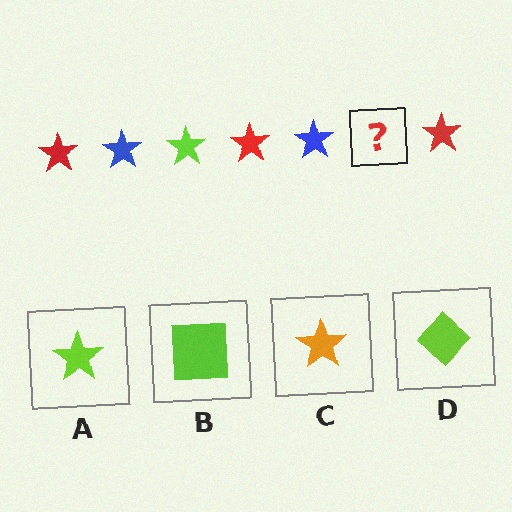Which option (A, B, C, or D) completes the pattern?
A.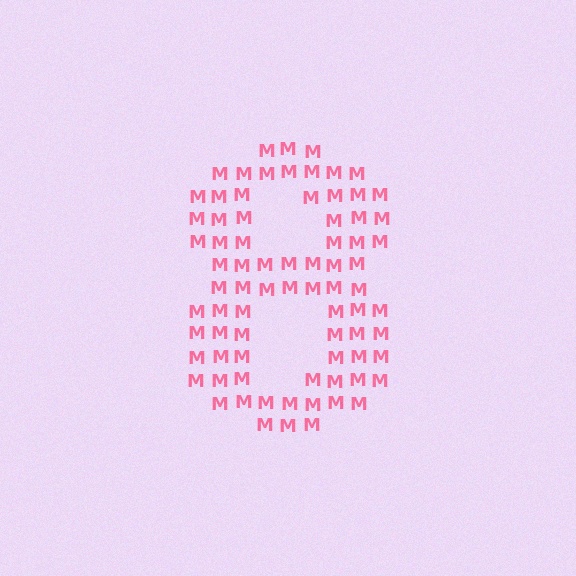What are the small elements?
The small elements are letter M's.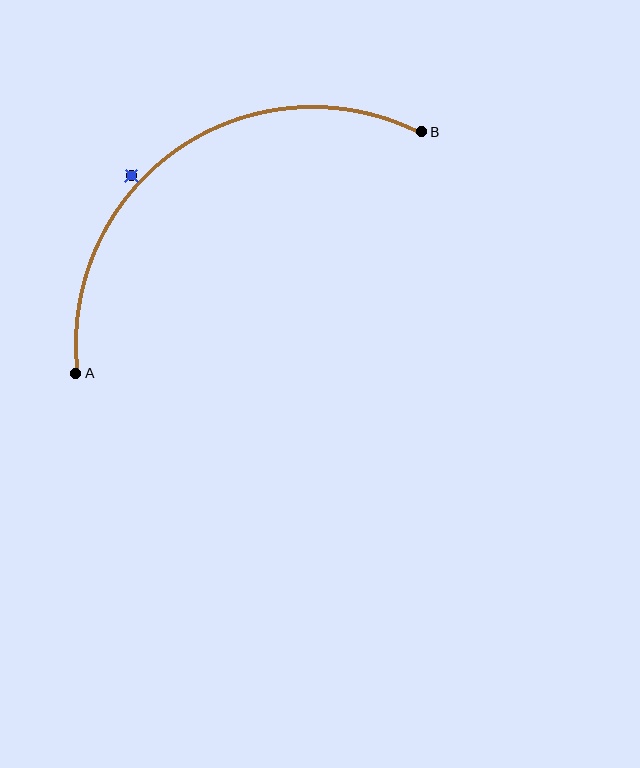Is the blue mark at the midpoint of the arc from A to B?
No — the blue mark does not lie on the arc at all. It sits slightly outside the curve.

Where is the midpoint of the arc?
The arc midpoint is the point on the curve farthest from the straight line joining A and B. It sits above and to the left of that line.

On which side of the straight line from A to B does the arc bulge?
The arc bulges above and to the left of the straight line connecting A and B.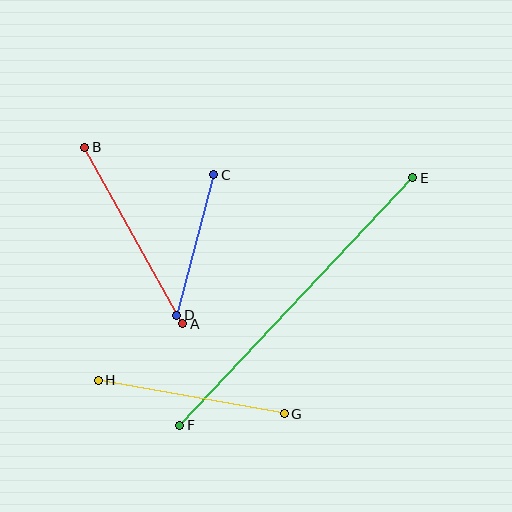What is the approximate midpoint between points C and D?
The midpoint is at approximately (195, 245) pixels.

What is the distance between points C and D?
The distance is approximately 145 pixels.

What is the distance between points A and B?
The distance is approximately 202 pixels.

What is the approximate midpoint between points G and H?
The midpoint is at approximately (191, 397) pixels.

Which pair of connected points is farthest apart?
Points E and F are farthest apart.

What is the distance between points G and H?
The distance is approximately 189 pixels.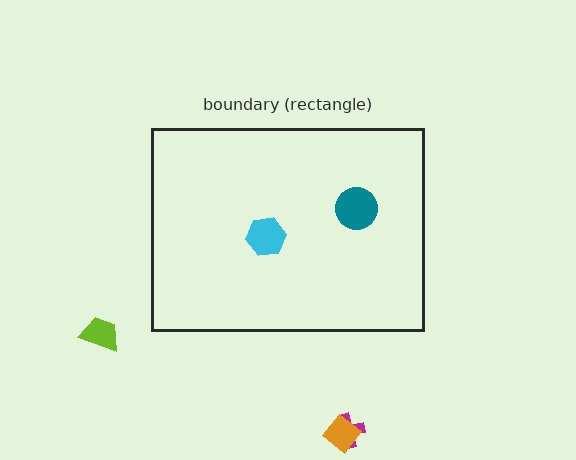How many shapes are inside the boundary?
2 inside, 3 outside.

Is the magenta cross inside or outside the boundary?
Outside.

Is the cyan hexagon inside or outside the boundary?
Inside.